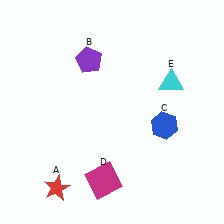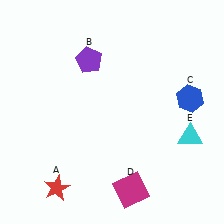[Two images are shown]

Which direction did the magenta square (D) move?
The magenta square (D) moved right.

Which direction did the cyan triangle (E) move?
The cyan triangle (E) moved down.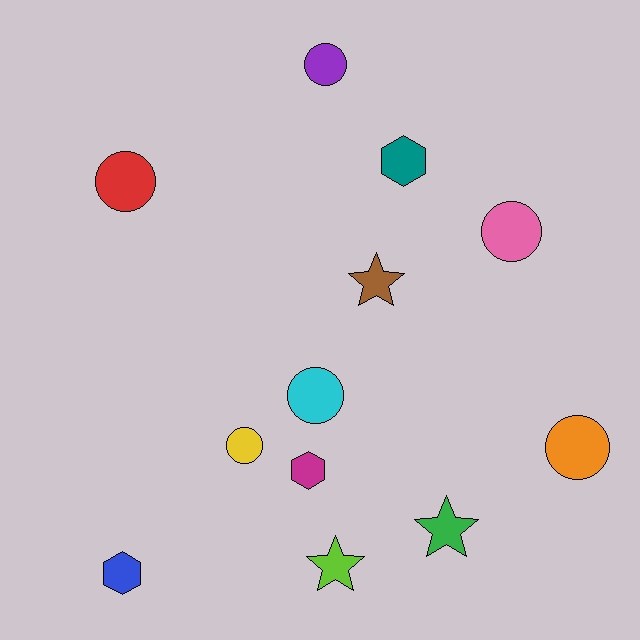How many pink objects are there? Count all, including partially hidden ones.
There is 1 pink object.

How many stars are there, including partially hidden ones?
There are 3 stars.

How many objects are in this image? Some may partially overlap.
There are 12 objects.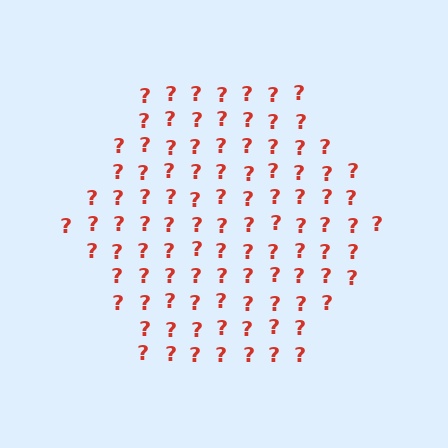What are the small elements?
The small elements are question marks.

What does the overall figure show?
The overall figure shows a hexagon.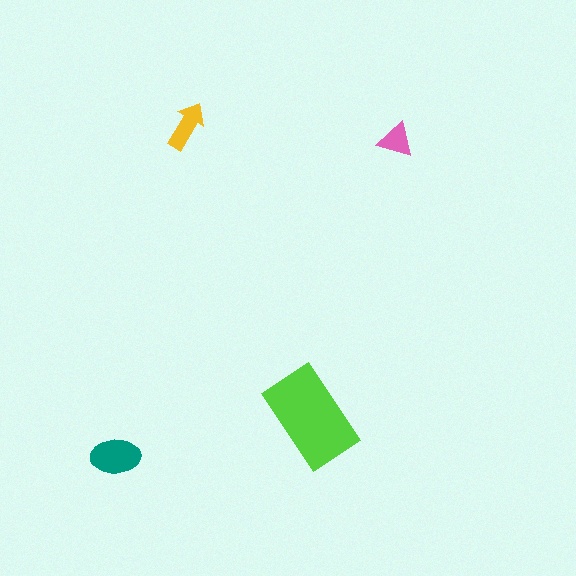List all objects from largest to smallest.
The lime rectangle, the teal ellipse, the yellow arrow, the pink triangle.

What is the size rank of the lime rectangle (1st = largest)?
1st.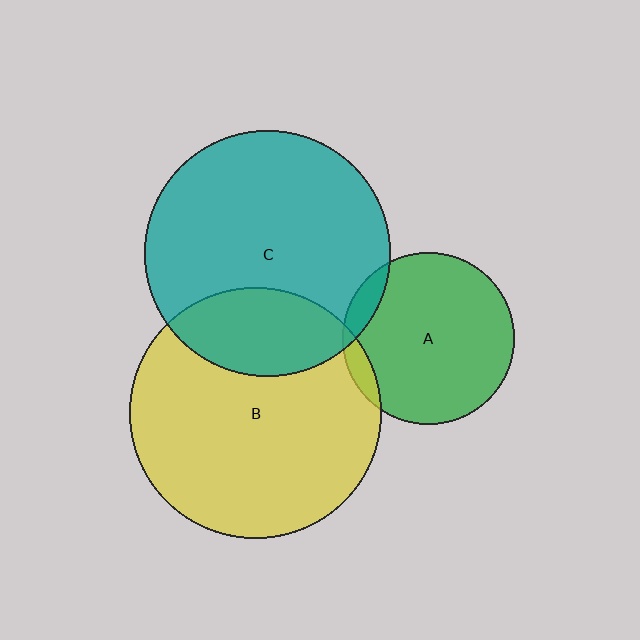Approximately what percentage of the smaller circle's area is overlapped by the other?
Approximately 25%.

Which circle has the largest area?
Circle B (yellow).